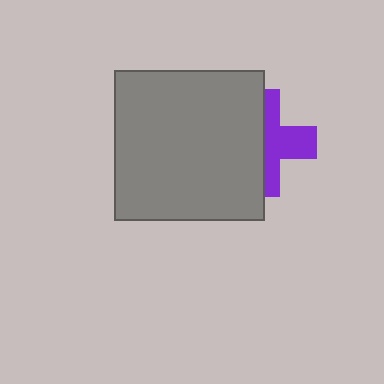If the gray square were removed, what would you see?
You would see the complete purple cross.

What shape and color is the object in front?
The object in front is a gray square.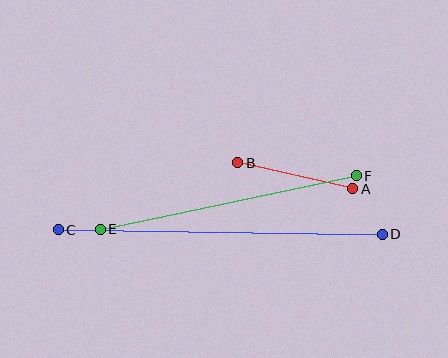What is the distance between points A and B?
The distance is approximately 118 pixels.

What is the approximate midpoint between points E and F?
The midpoint is at approximately (228, 203) pixels.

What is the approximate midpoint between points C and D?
The midpoint is at approximately (220, 232) pixels.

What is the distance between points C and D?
The distance is approximately 324 pixels.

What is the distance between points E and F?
The distance is approximately 261 pixels.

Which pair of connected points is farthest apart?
Points C and D are farthest apart.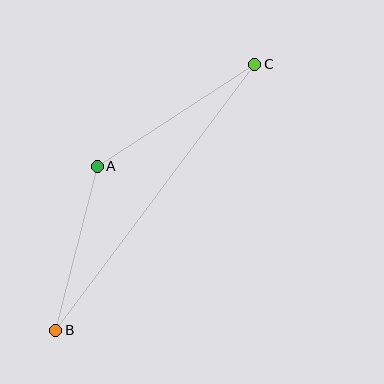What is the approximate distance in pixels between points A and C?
The distance between A and C is approximately 188 pixels.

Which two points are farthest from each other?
Points B and C are farthest from each other.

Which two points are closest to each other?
Points A and B are closest to each other.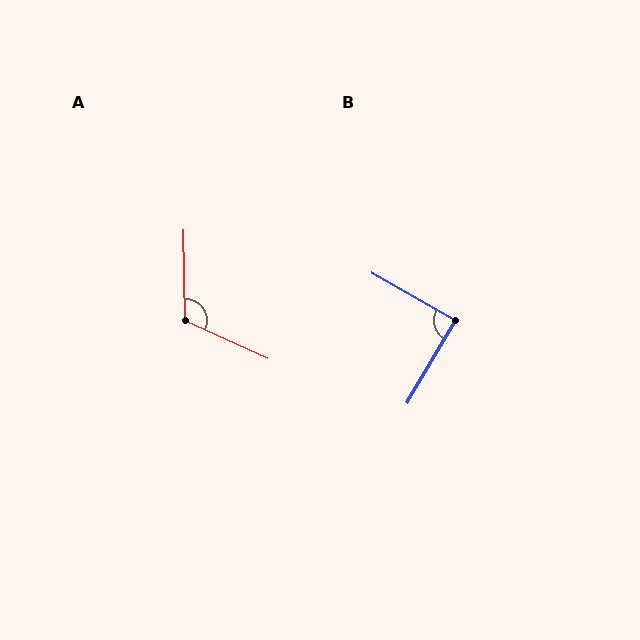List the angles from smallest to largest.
B (89°), A (115°).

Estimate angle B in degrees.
Approximately 89 degrees.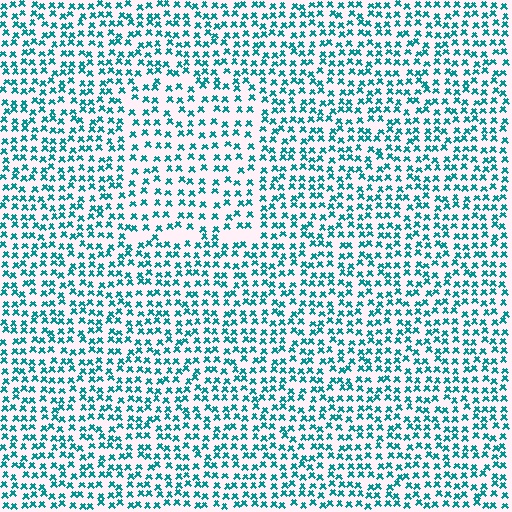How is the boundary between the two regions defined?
The boundary is defined by a change in element density (approximately 1.5x ratio). All elements are the same color, size, and shape.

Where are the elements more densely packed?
The elements are more densely packed outside the rectangle boundary.